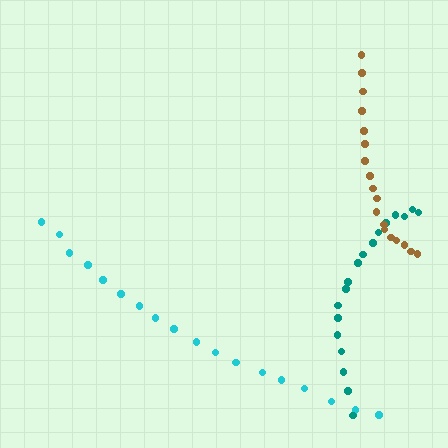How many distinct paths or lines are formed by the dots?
There are 3 distinct paths.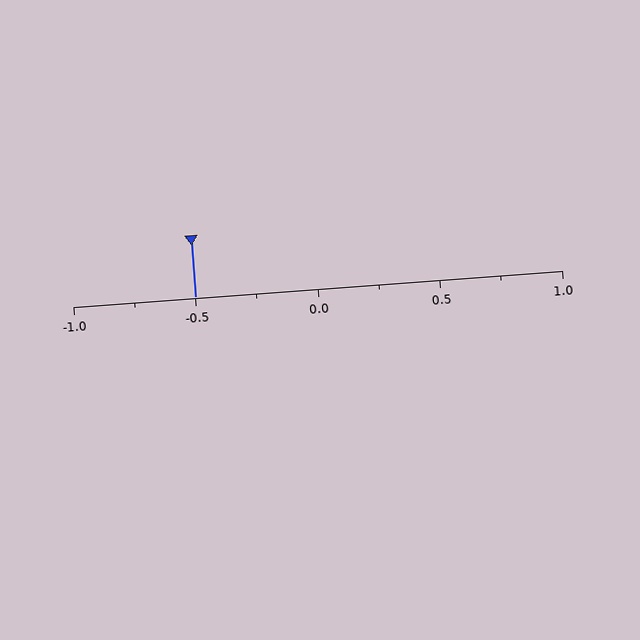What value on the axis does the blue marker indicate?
The marker indicates approximately -0.5.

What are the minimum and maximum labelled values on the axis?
The axis runs from -1.0 to 1.0.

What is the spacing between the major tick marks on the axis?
The major ticks are spaced 0.5 apart.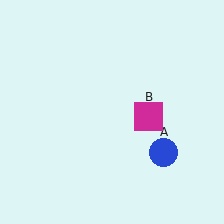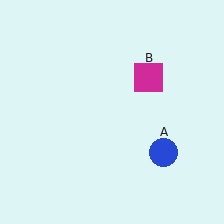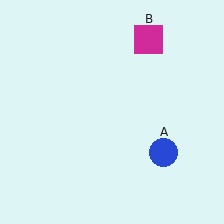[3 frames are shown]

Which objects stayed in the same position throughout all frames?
Blue circle (object A) remained stationary.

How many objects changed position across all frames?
1 object changed position: magenta square (object B).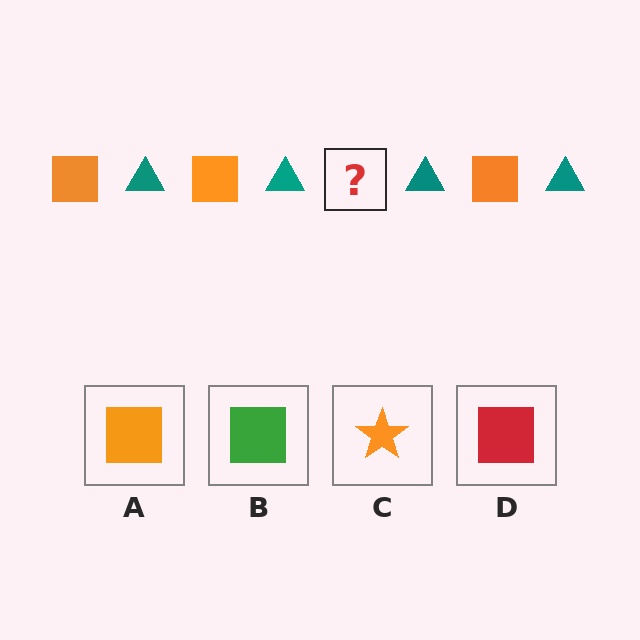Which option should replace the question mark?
Option A.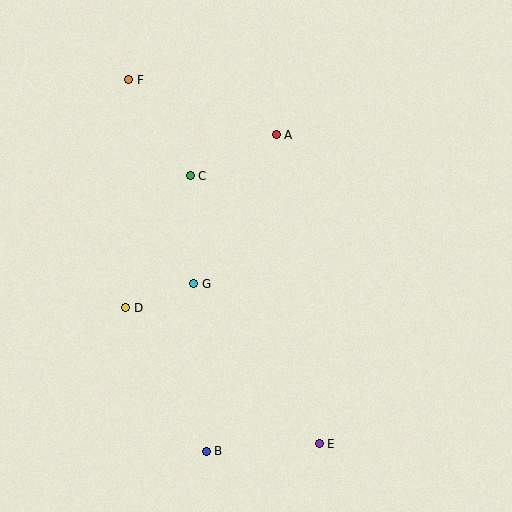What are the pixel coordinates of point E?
Point E is at (319, 444).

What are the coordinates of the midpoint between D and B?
The midpoint between D and B is at (166, 380).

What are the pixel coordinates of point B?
Point B is at (206, 451).